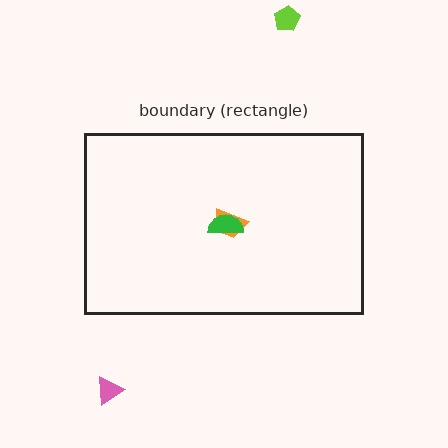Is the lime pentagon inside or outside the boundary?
Outside.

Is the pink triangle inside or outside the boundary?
Outside.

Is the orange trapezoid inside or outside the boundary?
Inside.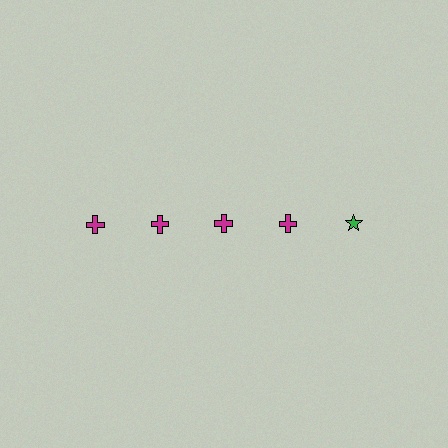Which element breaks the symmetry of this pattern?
The green star in the top row, rightmost column breaks the symmetry. All other shapes are magenta crosses.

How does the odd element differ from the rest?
It differs in both color (green instead of magenta) and shape (star instead of cross).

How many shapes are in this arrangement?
There are 5 shapes arranged in a grid pattern.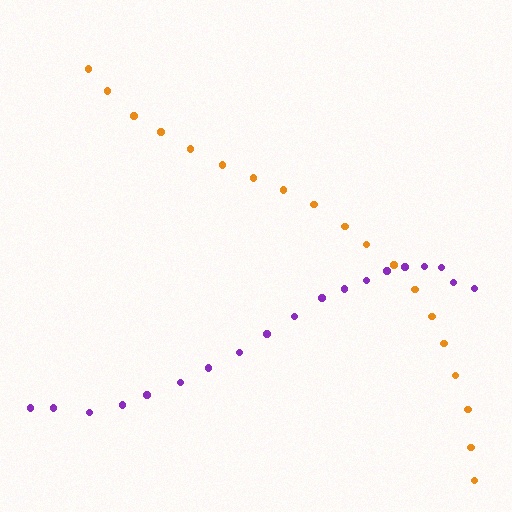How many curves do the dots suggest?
There are 2 distinct paths.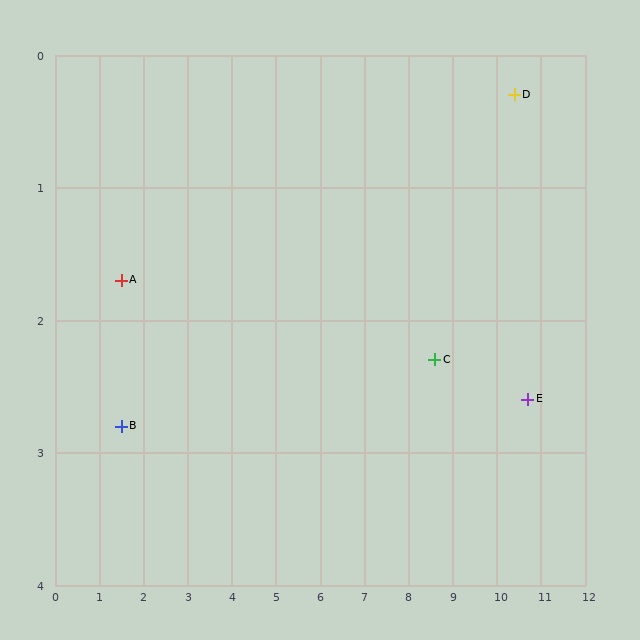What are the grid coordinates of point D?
Point D is at approximately (10.4, 0.3).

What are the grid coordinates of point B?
Point B is at approximately (1.5, 2.8).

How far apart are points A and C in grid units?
Points A and C are about 7.1 grid units apart.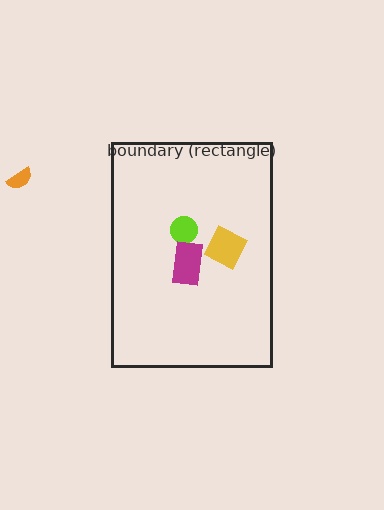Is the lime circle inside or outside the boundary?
Inside.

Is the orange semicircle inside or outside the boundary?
Outside.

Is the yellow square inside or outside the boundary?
Inside.